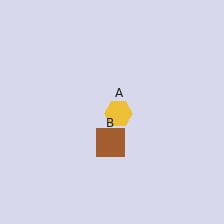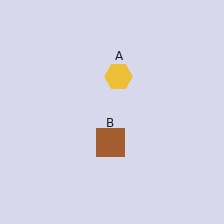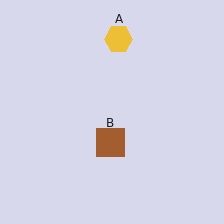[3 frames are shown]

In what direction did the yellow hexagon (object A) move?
The yellow hexagon (object A) moved up.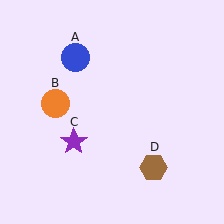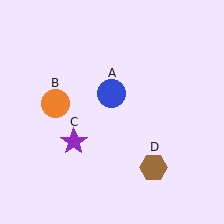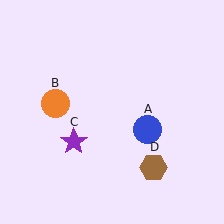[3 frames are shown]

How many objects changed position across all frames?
1 object changed position: blue circle (object A).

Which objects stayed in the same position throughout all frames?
Orange circle (object B) and purple star (object C) and brown hexagon (object D) remained stationary.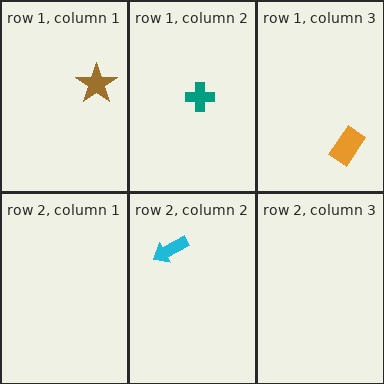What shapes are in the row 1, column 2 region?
The teal cross.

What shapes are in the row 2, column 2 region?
The cyan arrow.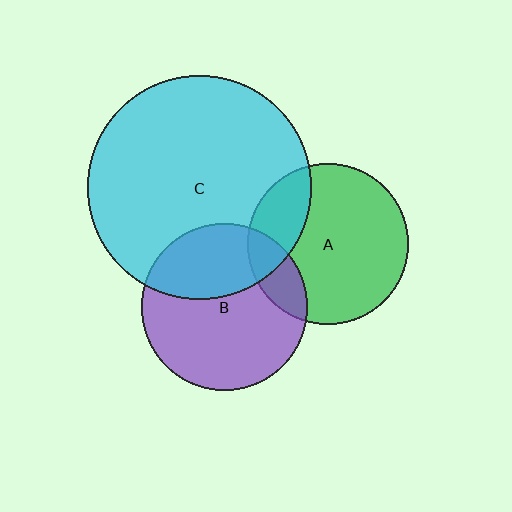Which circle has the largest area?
Circle C (cyan).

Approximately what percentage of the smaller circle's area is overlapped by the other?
Approximately 15%.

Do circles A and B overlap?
Yes.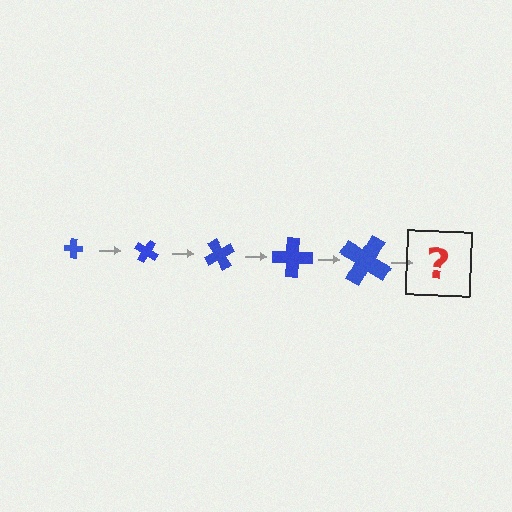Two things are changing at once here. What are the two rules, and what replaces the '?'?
The two rules are that the cross grows larger each step and it rotates 30 degrees each step. The '?' should be a cross, larger than the previous one and rotated 150 degrees from the start.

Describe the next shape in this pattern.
It should be a cross, larger than the previous one and rotated 150 degrees from the start.